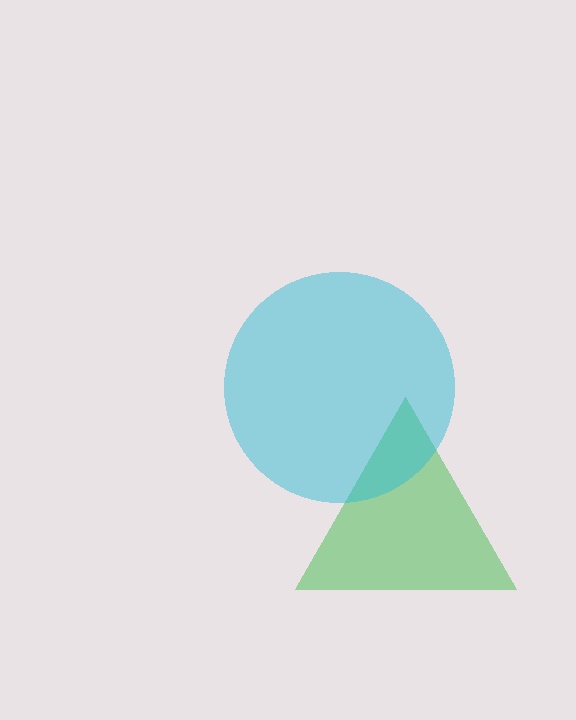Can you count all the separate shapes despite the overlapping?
Yes, there are 2 separate shapes.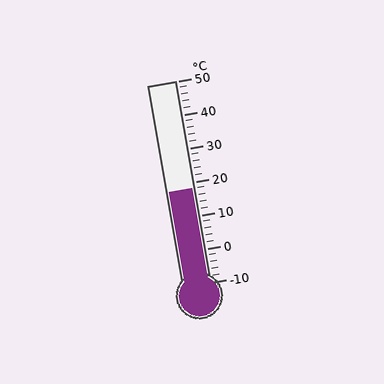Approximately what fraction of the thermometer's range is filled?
The thermometer is filled to approximately 45% of its range.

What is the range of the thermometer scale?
The thermometer scale ranges from -10°C to 50°C.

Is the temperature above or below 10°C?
The temperature is above 10°C.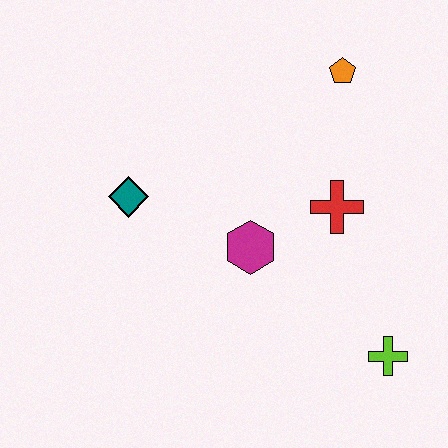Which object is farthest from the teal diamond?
The lime cross is farthest from the teal diamond.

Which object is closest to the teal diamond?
The magenta hexagon is closest to the teal diamond.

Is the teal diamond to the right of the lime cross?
No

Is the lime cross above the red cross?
No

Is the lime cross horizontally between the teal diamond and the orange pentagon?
No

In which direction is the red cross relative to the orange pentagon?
The red cross is below the orange pentagon.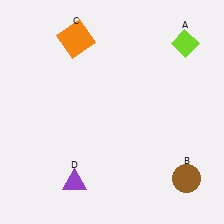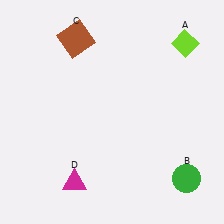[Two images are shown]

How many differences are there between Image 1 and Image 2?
There are 3 differences between the two images.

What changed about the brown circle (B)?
In Image 1, B is brown. In Image 2, it changed to green.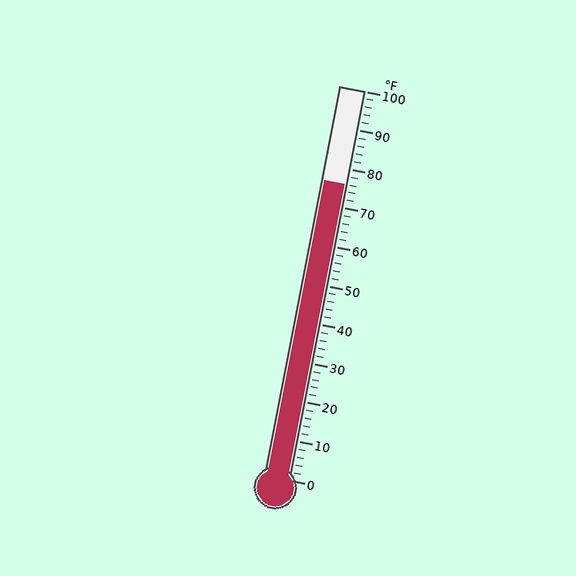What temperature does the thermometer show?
The thermometer shows approximately 76°F.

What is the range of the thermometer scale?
The thermometer scale ranges from 0°F to 100°F.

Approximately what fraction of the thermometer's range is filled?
The thermometer is filled to approximately 75% of its range.